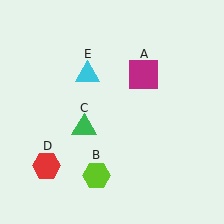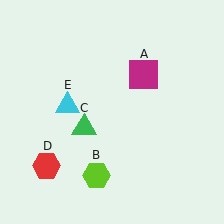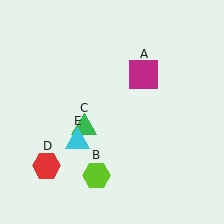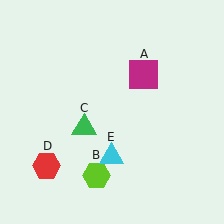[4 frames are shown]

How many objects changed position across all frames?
1 object changed position: cyan triangle (object E).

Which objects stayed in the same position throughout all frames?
Magenta square (object A) and lime hexagon (object B) and green triangle (object C) and red hexagon (object D) remained stationary.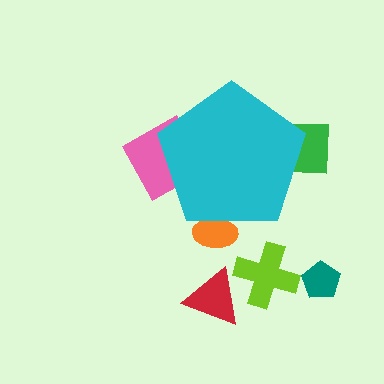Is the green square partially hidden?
Yes, the green square is partially hidden behind the cyan pentagon.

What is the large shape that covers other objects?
A cyan pentagon.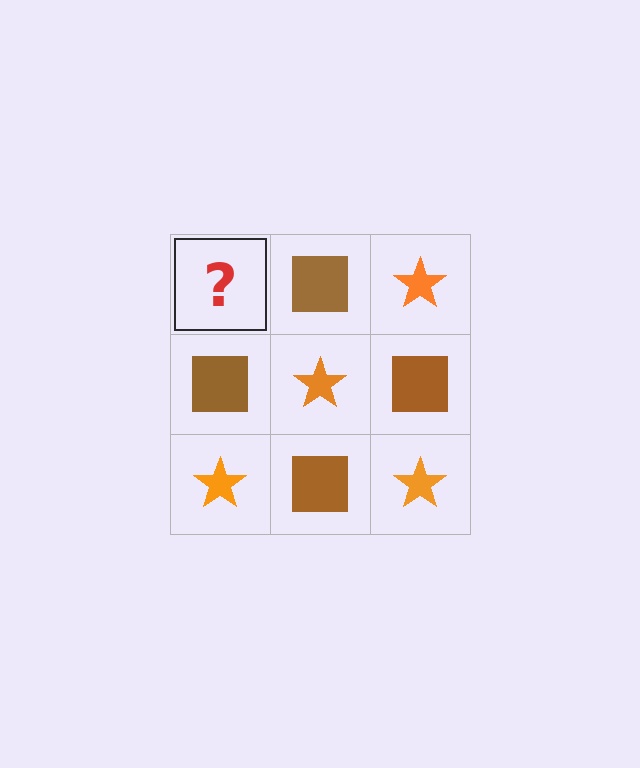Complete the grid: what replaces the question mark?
The question mark should be replaced with an orange star.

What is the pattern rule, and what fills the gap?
The rule is that it alternates orange star and brown square in a checkerboard pattern. The gap should be filled with an orange star.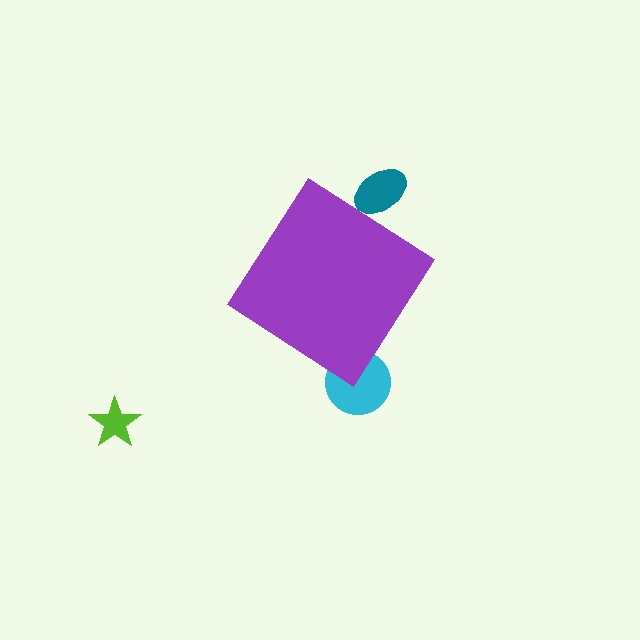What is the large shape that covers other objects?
A purple diamond.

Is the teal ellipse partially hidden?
Yes, the teal ellipse is partially hidden behind the purple diamond.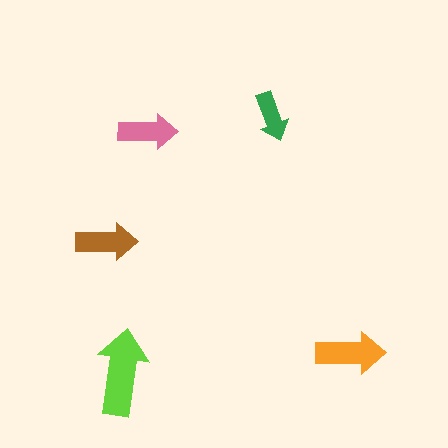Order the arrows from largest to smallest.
the lime one, the orange one, the brown one, the pink one, the green one.